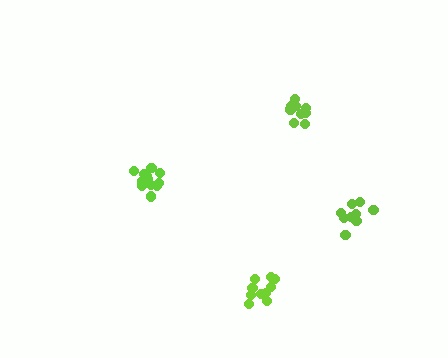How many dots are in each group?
Group 1: 10 dots, Group 2: 10 dots, Group 3: 10 dots, Group 4: 13 dots (43 total).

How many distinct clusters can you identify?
There are 4 distinct clusters.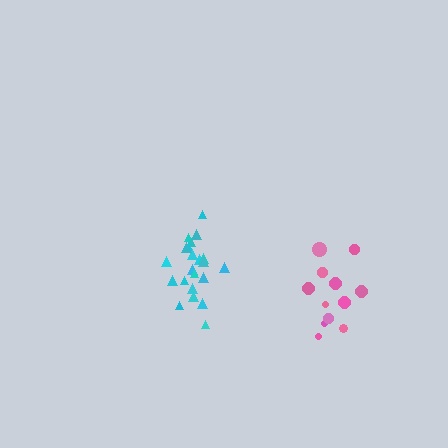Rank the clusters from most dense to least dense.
cyan, pink.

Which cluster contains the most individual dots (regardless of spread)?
Cyan (22).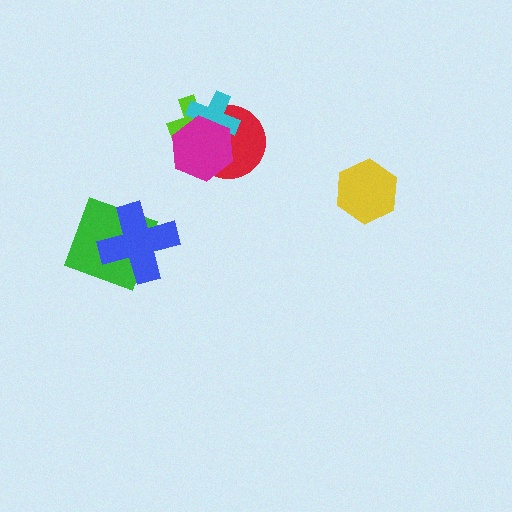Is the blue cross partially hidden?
No, no other shape covers it.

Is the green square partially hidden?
Yes, it is partially covered by another shape.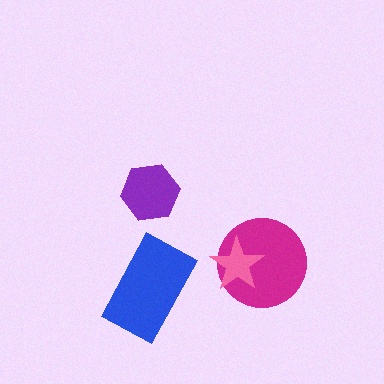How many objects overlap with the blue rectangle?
0 objects overlap with the blue rectangle.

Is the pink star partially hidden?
No, no other shape covers it.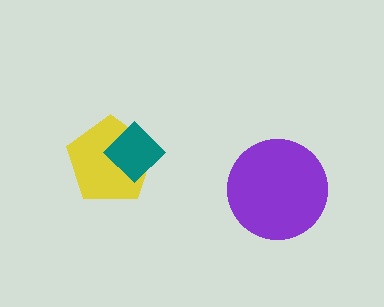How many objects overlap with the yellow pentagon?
1 object overlaps with the yellow pentagon.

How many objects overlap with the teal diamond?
1 object overlaps with the teal diamond.